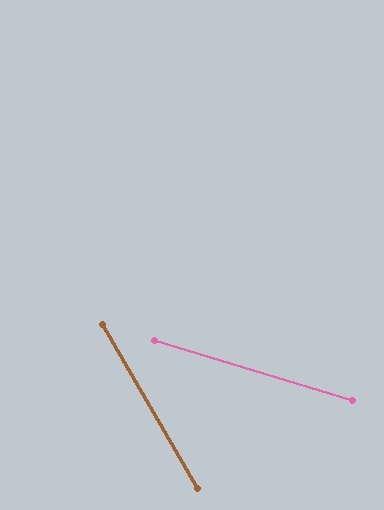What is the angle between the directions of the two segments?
Approximately 43 degrees.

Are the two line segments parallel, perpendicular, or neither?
Neither parallel nor perpendicular — they differ by about 43°.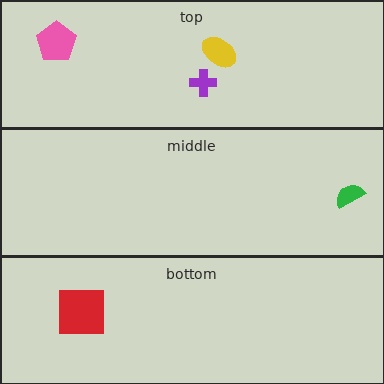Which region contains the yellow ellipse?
The top region.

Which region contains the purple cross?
The top region.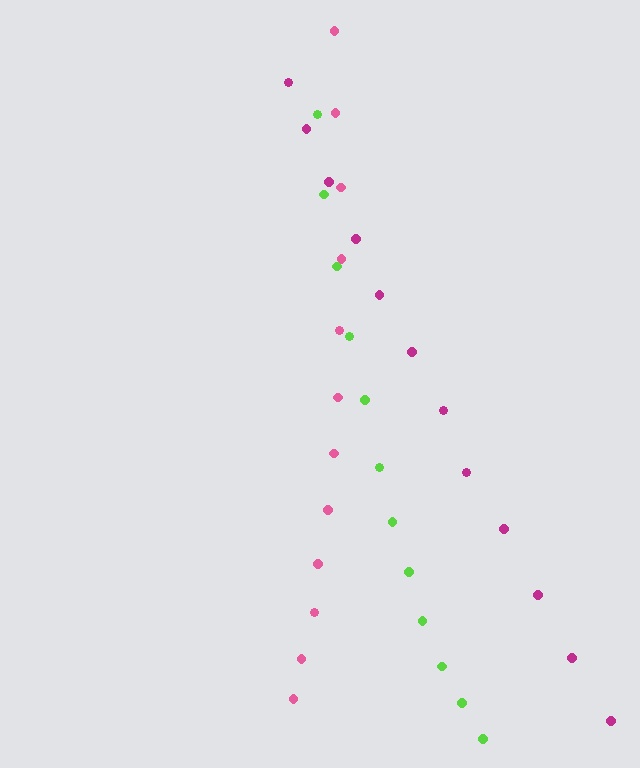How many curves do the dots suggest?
There are 3 distinct paths.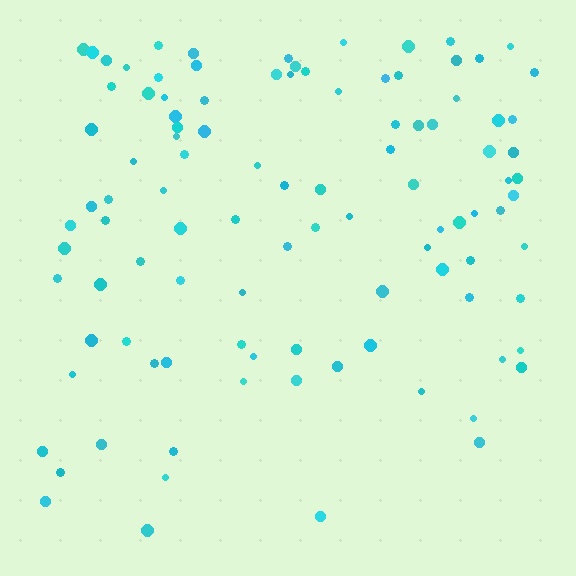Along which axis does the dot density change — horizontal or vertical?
Vertical.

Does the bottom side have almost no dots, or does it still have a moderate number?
Still a moderate number, just noticeably fewer than the top.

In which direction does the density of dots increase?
From bottom to top, with the top side densest.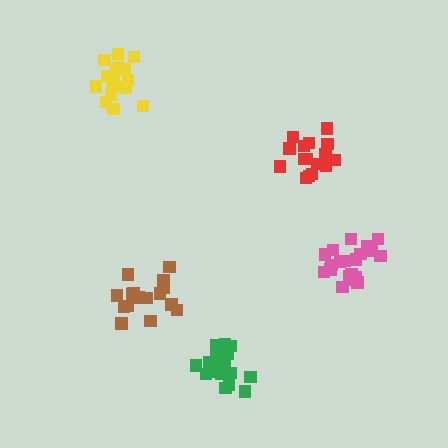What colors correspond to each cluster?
The clusters are colored: brown, pink, red, green, yellow.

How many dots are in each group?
Group 1: 16 dots, Group 2: 21 dots, Group 3: 16 dots, Group 4: 21 dots, Group 5: 18 dots (92 total).